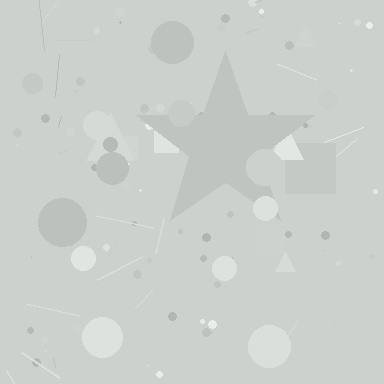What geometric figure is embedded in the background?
A star is embedded in the background.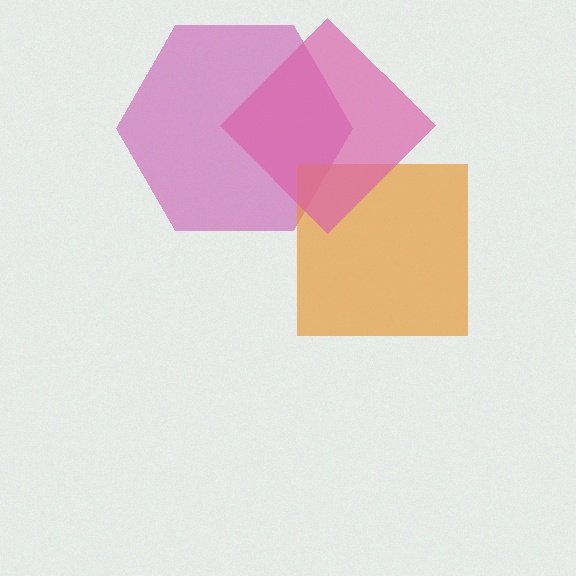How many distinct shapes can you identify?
There are 3 distinct shapes: a magenta hexagon, an orange square, a pink diamond.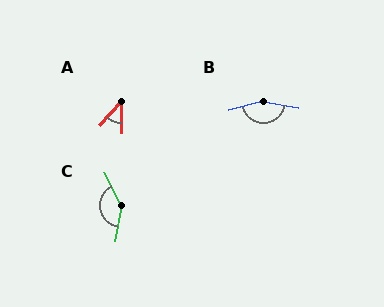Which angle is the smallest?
A, at approximately 42 degrees.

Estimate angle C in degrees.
Approximately 143 degrees.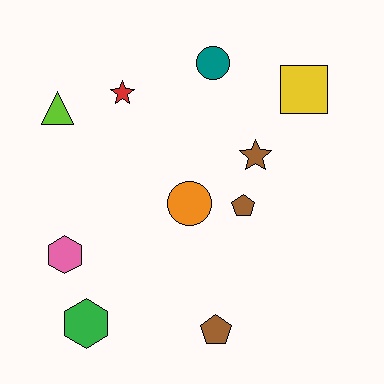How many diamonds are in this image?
There are no diamonds.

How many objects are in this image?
There are 10 objects.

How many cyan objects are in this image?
There are no cyan objects.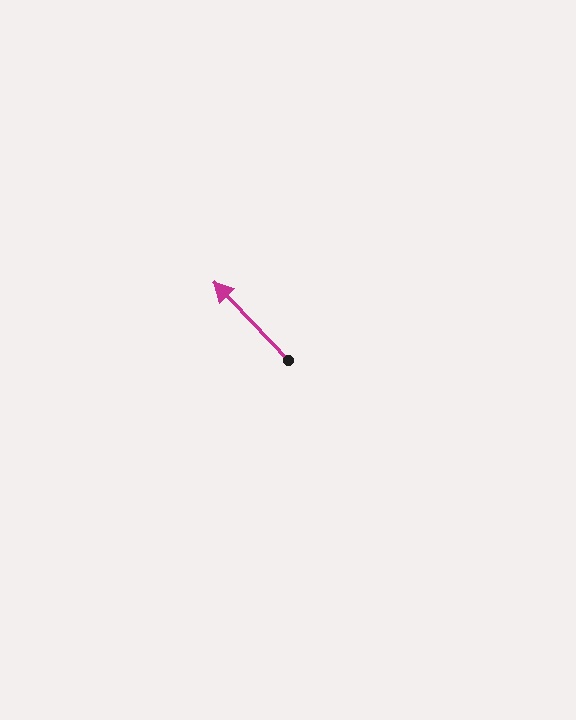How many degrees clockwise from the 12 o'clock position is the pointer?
Approximately 316 degrees.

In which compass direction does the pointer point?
Northwest.